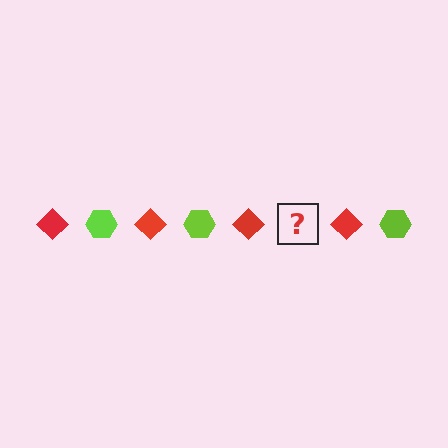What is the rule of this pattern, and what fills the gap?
The rule is that the pattern alternates between red diamond and lime hexagon. The gap should be filled with a lime hexagon.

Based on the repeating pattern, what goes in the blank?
The blank should be a lime hexagon.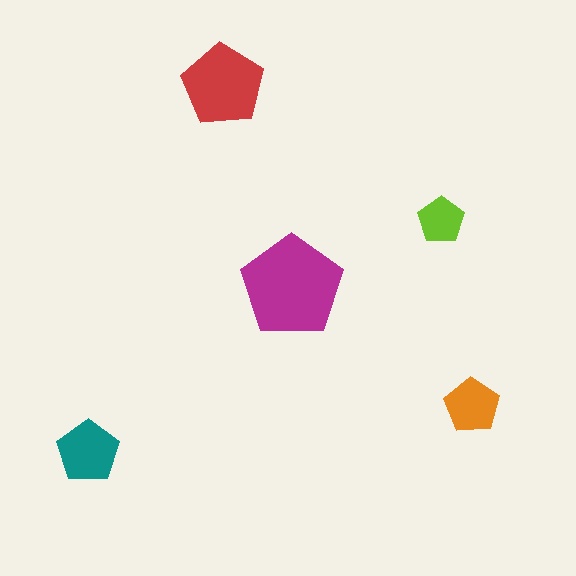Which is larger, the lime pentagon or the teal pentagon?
The teal one.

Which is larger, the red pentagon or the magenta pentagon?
The magenta one.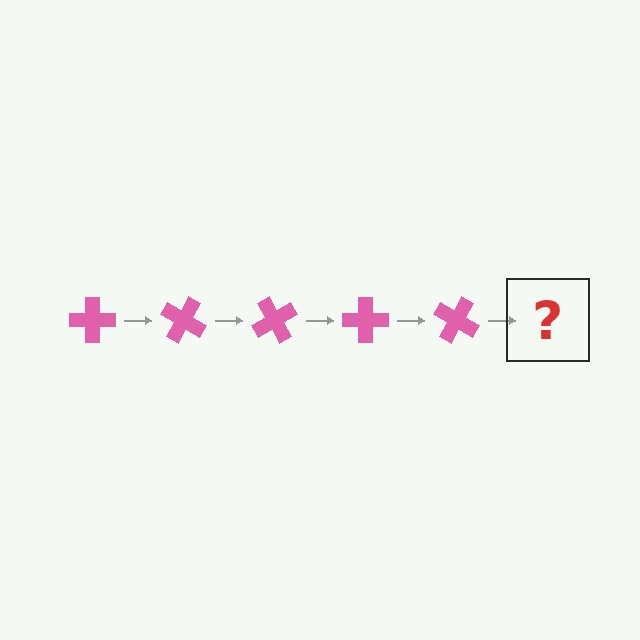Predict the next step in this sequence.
The next step is a pink cross rotated 150 degrees.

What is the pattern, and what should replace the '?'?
The pattern is that the cross rotates 30 degrees each step. The '?' should be a pink cross rotated 150 degrees.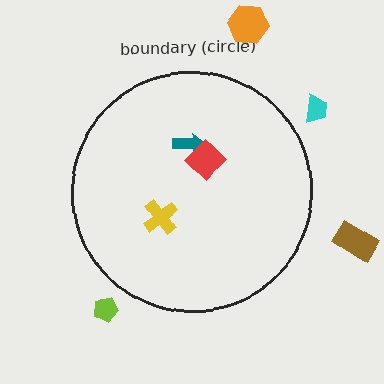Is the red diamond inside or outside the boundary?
Inside.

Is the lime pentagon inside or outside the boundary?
Outside.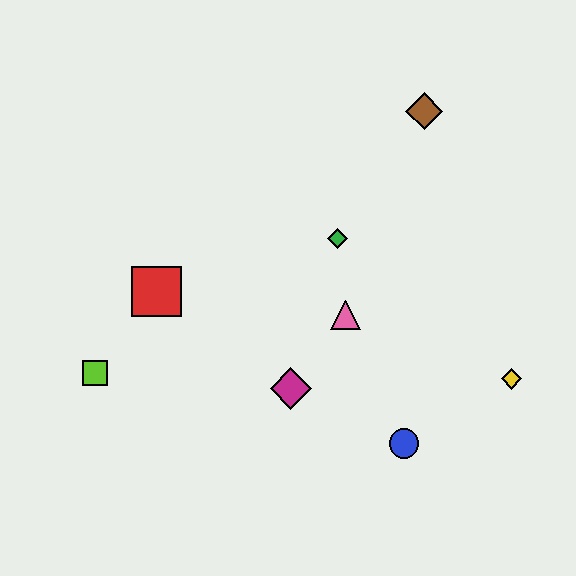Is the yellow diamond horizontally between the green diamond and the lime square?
No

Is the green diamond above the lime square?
Yes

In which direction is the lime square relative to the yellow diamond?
The lime square is to the left of the yellow diamond.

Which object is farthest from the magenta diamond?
The brown diamond is farthest from the magenta diamond.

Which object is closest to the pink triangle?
The green diamond is closest to the pink triangle.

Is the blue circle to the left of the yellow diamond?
Yes